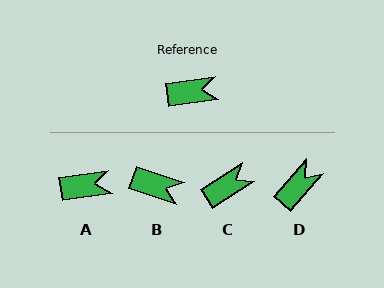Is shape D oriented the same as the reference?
No, it is off by about 41 degrees.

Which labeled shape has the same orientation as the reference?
A.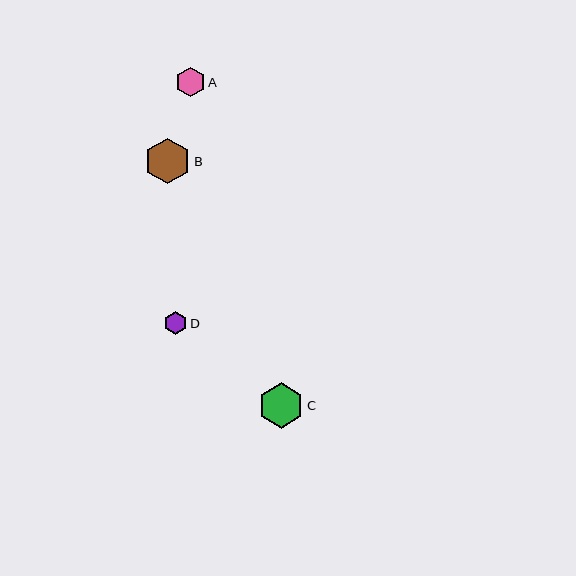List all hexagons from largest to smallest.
From largest to smallest: B, C, A, D.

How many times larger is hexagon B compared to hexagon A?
Hexagon B is approximately 1.6 times the size of hexagon A.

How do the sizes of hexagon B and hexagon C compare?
Hexagon B and hexagon C are approximately the same size.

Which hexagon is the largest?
Hexagon B is the largest with a size of approximately 46 pixels.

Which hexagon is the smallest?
Hexagon D is the smallest with a size of approximately 23 pixels.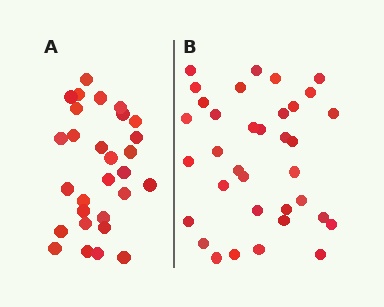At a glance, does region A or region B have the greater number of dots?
Region B (the right region) has more dots.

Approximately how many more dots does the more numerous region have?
Region B has about 6 more dots than region A.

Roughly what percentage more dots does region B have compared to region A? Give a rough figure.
About 20% more.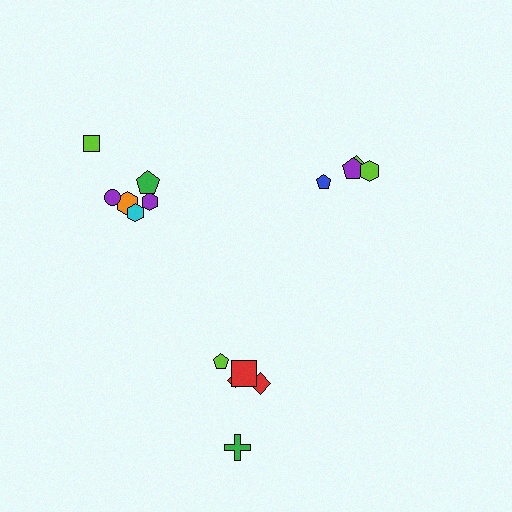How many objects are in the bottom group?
There are 5 objects.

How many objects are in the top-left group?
There are 6 objects.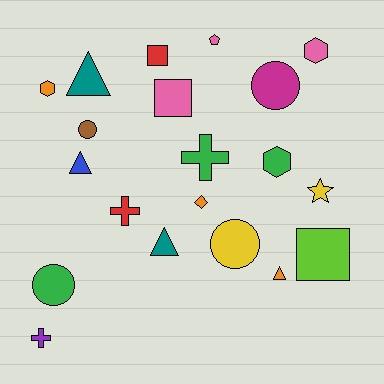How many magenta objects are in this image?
There is 1 magenta object.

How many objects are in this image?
There are 20 objects.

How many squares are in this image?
There are 3 squares.